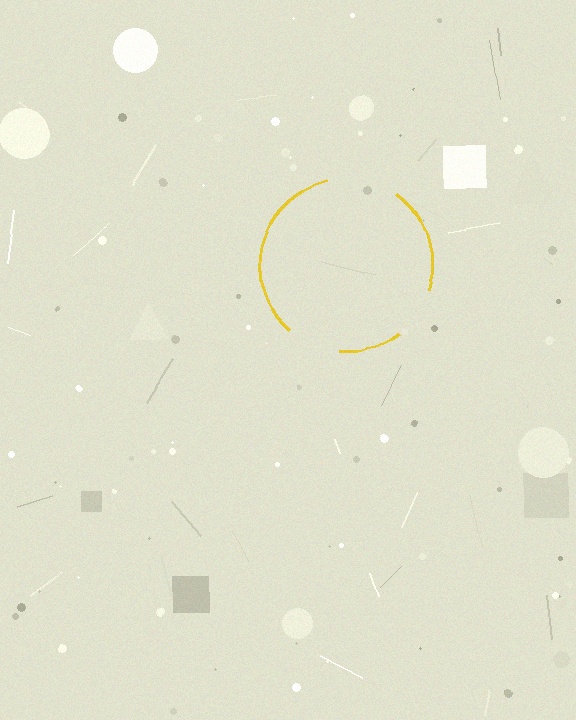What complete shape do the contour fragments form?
The contour fragments form a circle.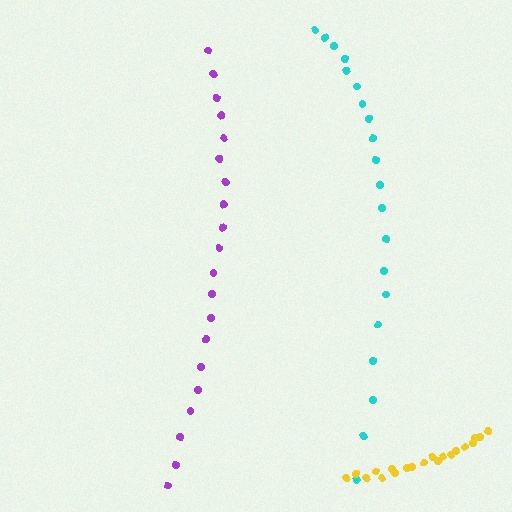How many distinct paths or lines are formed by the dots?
There are 3 distinct paths.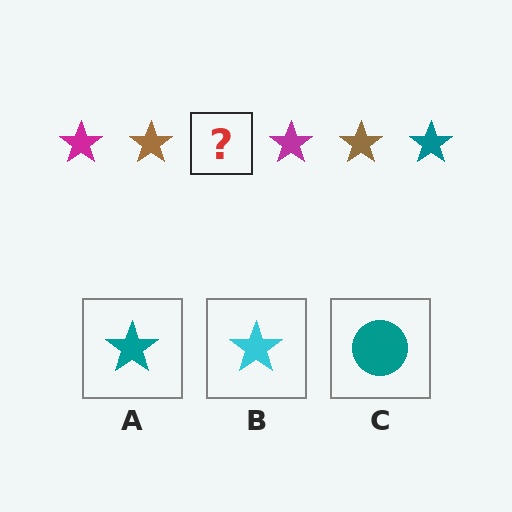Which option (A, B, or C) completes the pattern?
A.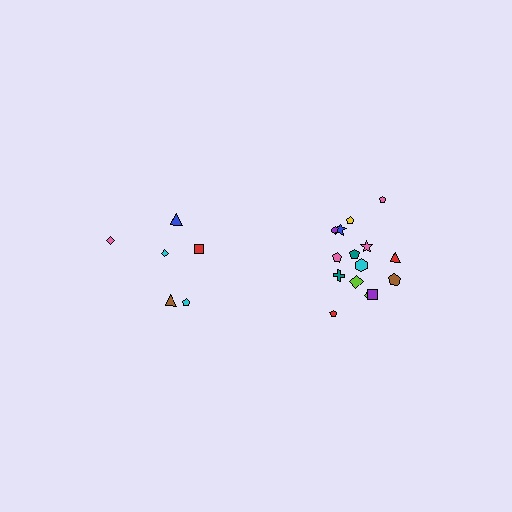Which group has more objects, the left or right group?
The right group.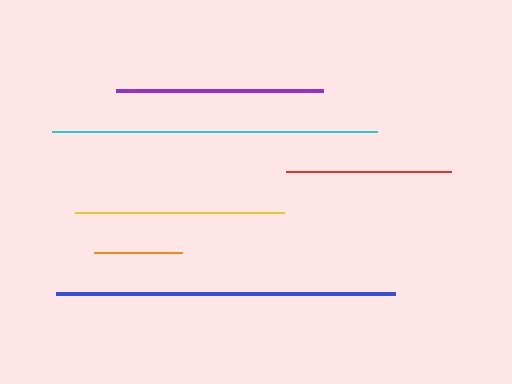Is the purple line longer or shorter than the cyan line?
The cyan line is longer than the purple line.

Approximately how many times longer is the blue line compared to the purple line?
The blue line is approximately 1.6 times the length of the purple line.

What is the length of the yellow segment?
The yellow segment is approximately 210 pixels long.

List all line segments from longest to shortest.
From longest to shortest: blue, cyan, yellow, purple, red, orange.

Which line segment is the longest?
The blue line is the longest at approximately 339 pixels.